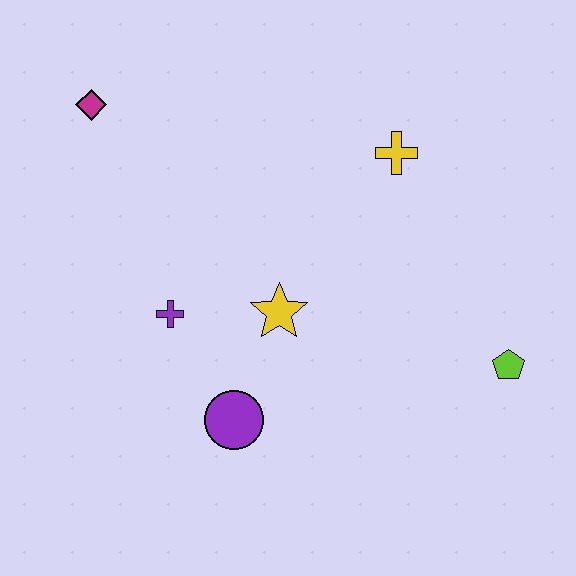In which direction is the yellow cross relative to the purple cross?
The yellow cross is to the right of the purple cross.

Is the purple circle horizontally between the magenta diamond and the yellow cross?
Yes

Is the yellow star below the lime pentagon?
No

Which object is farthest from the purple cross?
The lime pentagon is farthest from the purple cross.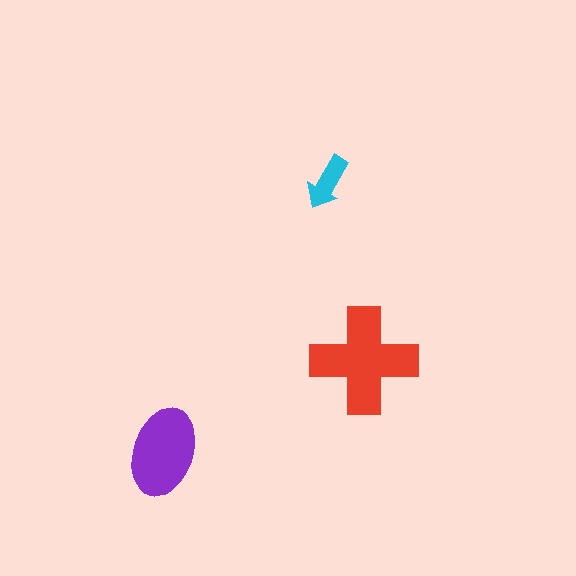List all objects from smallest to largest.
The cyan arrow, the purple ellipse, the red cross.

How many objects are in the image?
There are 3 objects in the image.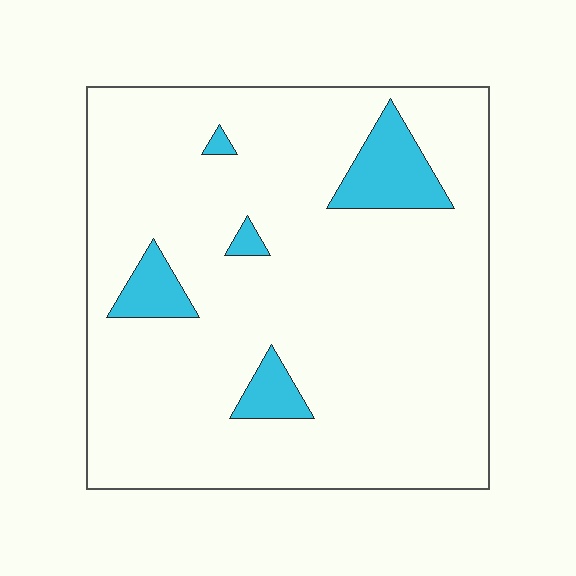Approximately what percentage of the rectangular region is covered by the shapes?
Approximately 10%.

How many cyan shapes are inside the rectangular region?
5.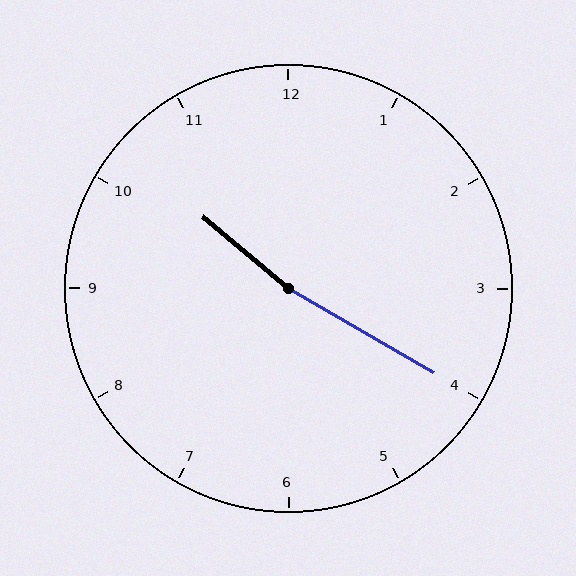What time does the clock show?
10:20.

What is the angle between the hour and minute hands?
Approximately 170 degrees.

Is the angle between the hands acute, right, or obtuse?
It is obtuse.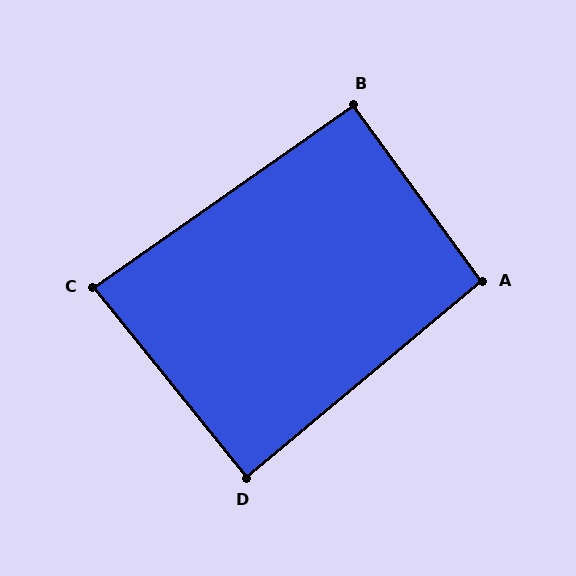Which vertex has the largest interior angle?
A, at approximately 94 degrees.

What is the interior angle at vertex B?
Approximately 91 degrees (approximately right).